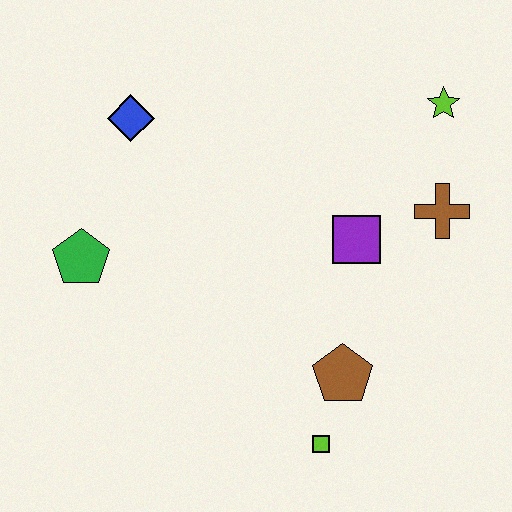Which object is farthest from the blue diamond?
The lime square is farthest from the blue diamond.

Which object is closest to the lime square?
The brown pentagon is closest to the lime square.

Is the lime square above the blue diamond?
No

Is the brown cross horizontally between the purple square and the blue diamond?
No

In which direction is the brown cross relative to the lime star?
The brown cross is below the lime star.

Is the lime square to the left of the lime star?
Yes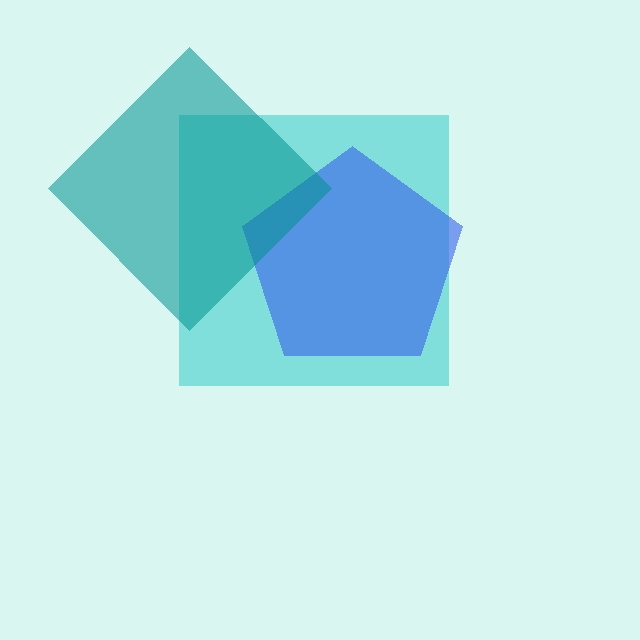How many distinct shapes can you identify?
There are 3 distinct shapes: a cyan square, a blue pentagon, a teal diamond.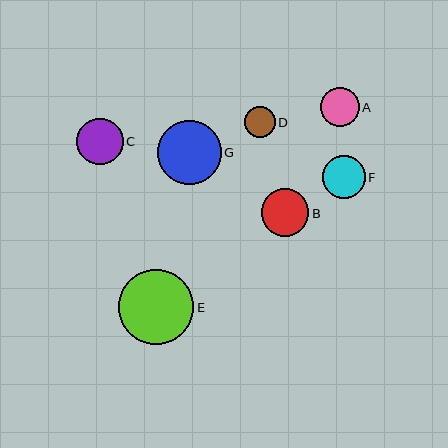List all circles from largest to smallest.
From largest to smallest: E, G, B, C, F, A, D.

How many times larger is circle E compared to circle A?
Circle E is approximately 1.9 times the size of circle A.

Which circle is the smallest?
Circle D is the smallest with a size of approximately 30 pixels.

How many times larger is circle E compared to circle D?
Circle E is approximately 2.5 times the size of circle D.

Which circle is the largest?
Circle E is the largest with a size of approximately 75 pixels.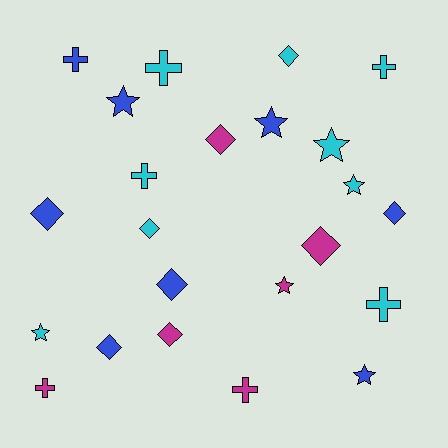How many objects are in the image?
There are 23 objects.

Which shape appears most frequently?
Diamond, with 9 objects.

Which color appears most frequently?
Cyan, with 9 objects.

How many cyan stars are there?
There are 3 cyan stars.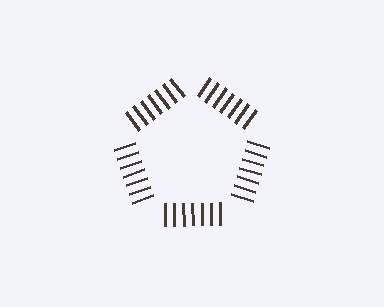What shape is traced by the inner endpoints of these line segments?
An illusory pentagon — the line segments terminate on its edges but no continuous stroke is drawn.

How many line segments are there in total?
35 — 7 along each of the 5 edges.